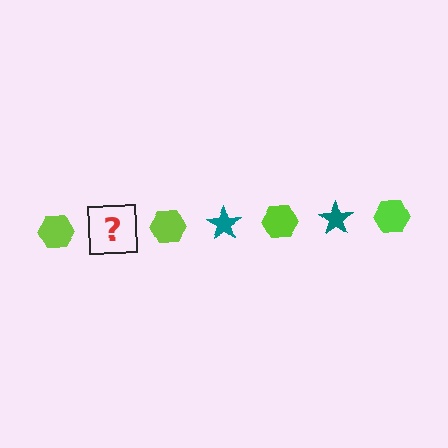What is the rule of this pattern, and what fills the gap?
The rule is that the pattern alternates between lime hexagon and teal star. The gap should be filled with a teal star.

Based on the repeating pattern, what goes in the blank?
The blank should be a teal star.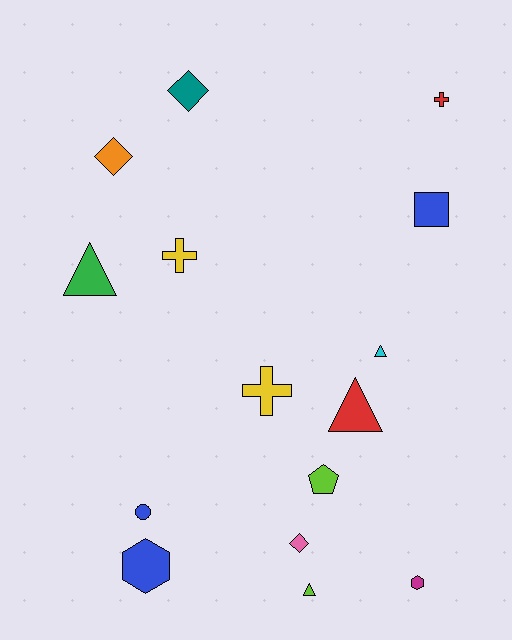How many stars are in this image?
There are no stars.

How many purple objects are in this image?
There are no purple objects.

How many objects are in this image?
There are 15 objects.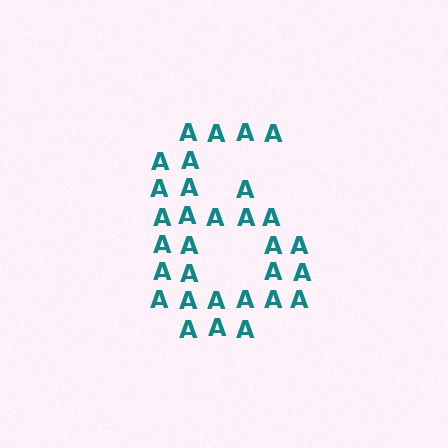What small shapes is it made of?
It is made of small letter A's.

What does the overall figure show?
The overall figure shows the digit 6.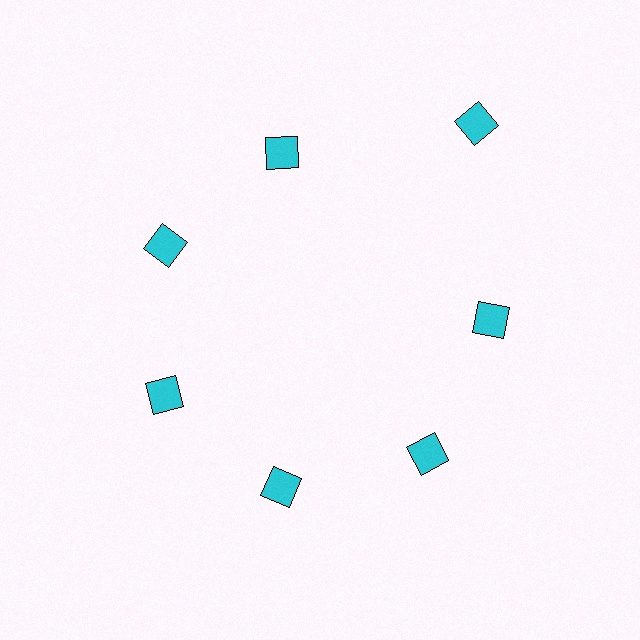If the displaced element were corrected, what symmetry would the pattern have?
It would have 7-fold rotational symmetry — the pattern would map onto itself every 51 degrees.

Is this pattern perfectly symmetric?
No. The 7 cyan diamonds are arranged in a ring, but one element near the 1 o'clock position is pushed outward from the center, breaking the 7-fold rotational symmetry.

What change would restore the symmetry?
The symmetry would be restored by moving it inward, back onto the ring so that all 7 diamonds sit at equal angles and equal distance from the center.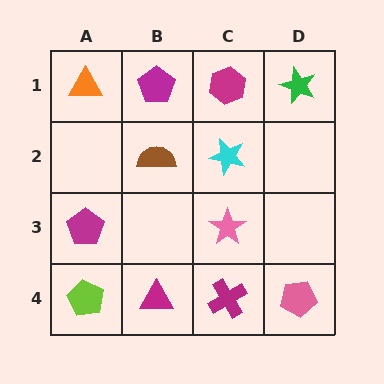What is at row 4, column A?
A lime pentagon.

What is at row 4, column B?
A magenta triangle.